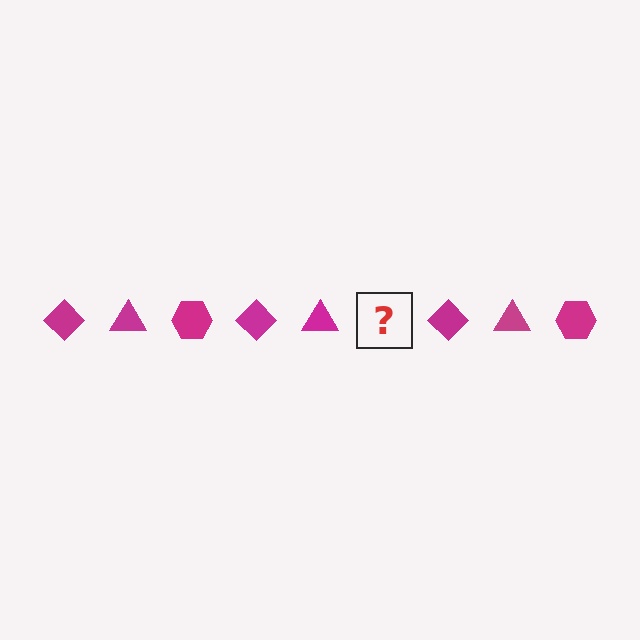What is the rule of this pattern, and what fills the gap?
The rule is that the pattern cycles through diamond, triangle, hexagon shapes in magenta. The gap should be filled with a magenta hexagon.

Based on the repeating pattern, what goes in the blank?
The blank should be a magenta hexagon.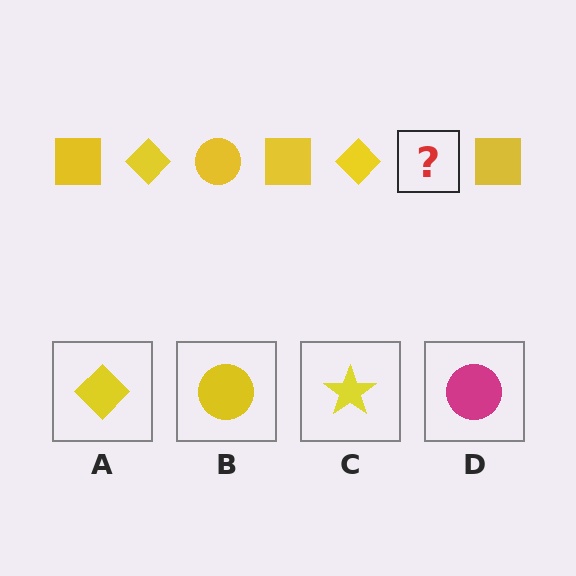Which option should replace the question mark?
Option B.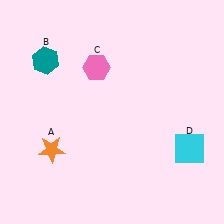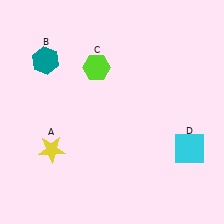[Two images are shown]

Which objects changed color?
A changed from orange to yellow. C changed from pink to lime.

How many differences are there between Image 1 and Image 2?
There are 2 differences between the two images.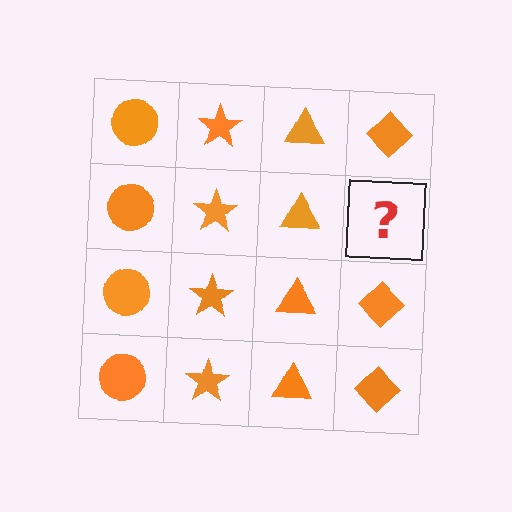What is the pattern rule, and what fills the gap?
The rule is that each column has a consistent shape. The gap should be filled with an orange diamond.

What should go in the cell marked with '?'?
The missing cell should contain an orange diamond.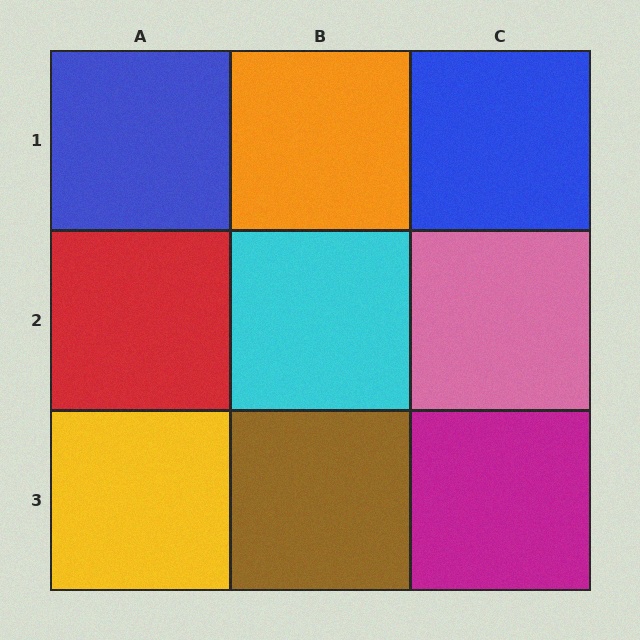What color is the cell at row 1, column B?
Orange.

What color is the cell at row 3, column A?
Yellow.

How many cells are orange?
1 cell is orange.